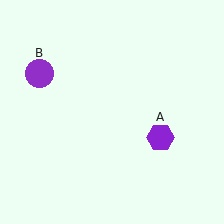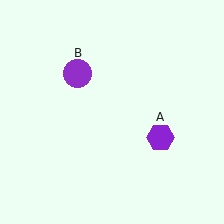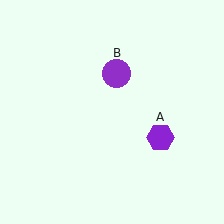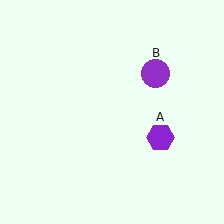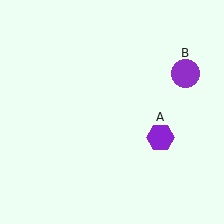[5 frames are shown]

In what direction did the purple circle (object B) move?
The purple circle (object B) moved right.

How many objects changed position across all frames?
1 object changed position: purple circle (object B).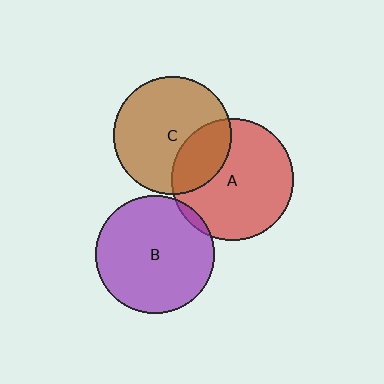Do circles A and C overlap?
Yes.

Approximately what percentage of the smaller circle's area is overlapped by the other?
Approximately 25%.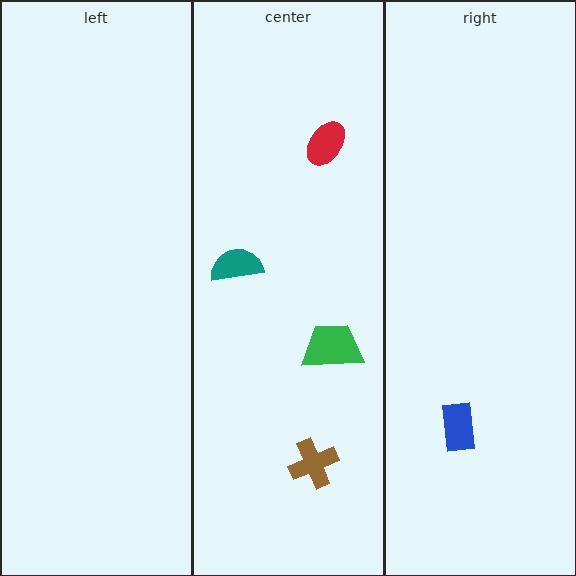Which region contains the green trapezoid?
The center region.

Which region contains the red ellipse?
The center region.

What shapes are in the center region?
The green trapezoid, the brown cross, the teal semicircle, the red ellipse.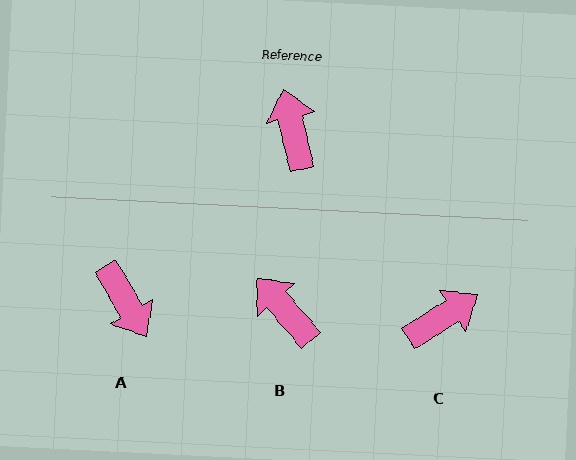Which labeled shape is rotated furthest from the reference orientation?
A, about 163 degrees away.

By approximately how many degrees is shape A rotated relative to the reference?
Approximately 163 degrees clockwise.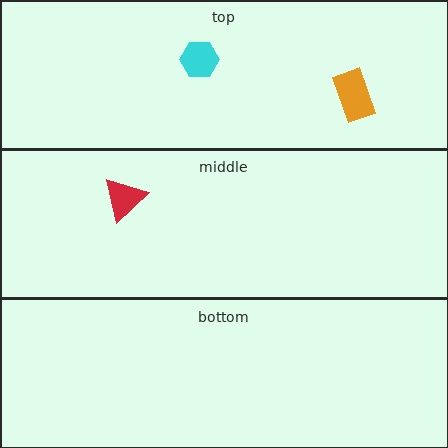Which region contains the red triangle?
The middle region.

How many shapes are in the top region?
2.